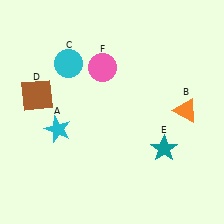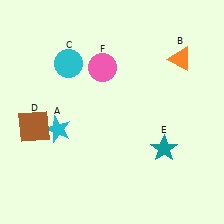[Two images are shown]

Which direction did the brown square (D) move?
The brown square (D) moved down.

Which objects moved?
The objects that moved are: the orange triangle (B), the brown square (D).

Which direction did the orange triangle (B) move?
The orange triangle (B) moved up.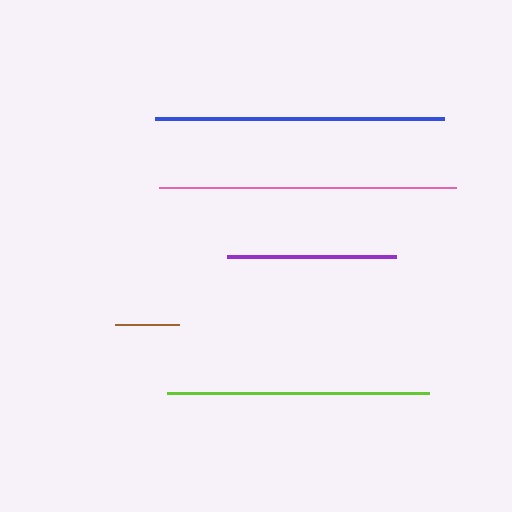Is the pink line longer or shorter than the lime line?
The pink line is longer than the lime line.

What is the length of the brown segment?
The brown segment is approximately 64 pixels long.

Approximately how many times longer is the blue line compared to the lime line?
The blue line is approximately 1.1 times the length of the lime line.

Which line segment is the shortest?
The brown line is the shortest at approximately 64 pixels.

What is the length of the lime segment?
The lime segment is approximately 262 pixels long.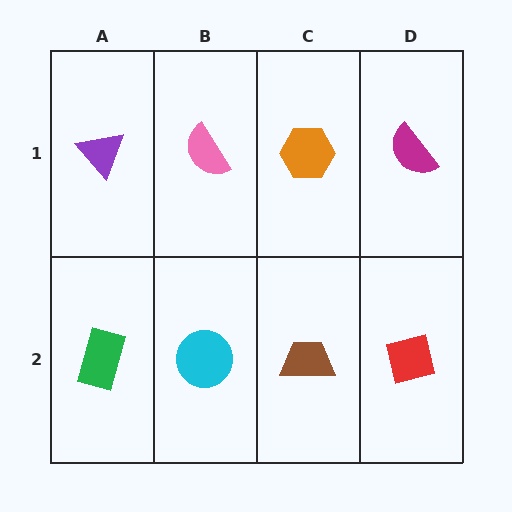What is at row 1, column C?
An orange hexagon.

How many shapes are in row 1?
4 shapes.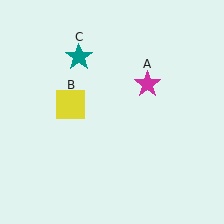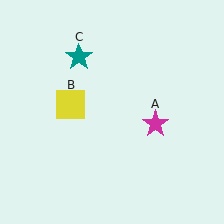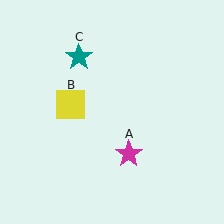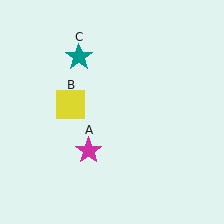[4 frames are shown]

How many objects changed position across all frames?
1 object changed position: magenta star (object A).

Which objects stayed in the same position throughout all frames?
Yellow square (object B) and teal star (object C) remained stationary.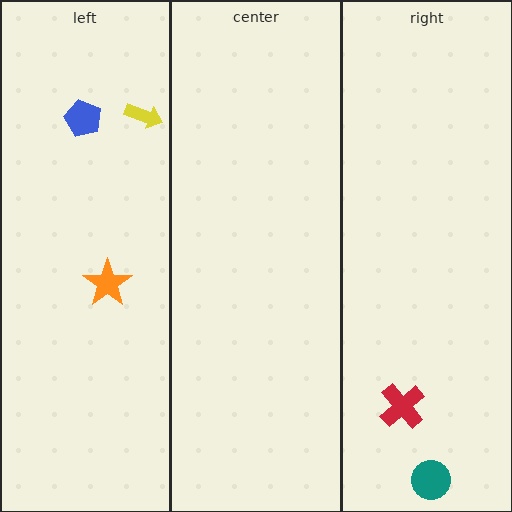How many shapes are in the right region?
2.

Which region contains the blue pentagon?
The left region.